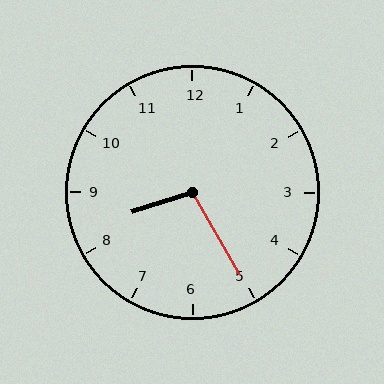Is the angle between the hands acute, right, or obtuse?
It is obtuse.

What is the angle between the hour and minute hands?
Approximately 102 degrees.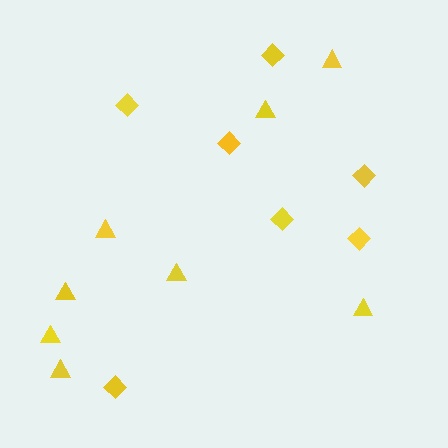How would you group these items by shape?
There are 2 groups: one group of diamonds (7) and one group of triangles (8).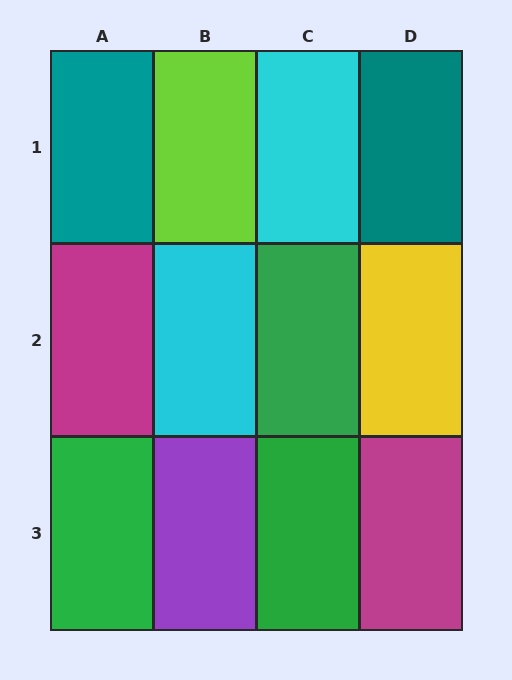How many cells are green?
3 cells are green.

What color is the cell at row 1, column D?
Teal.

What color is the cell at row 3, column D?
Magenta.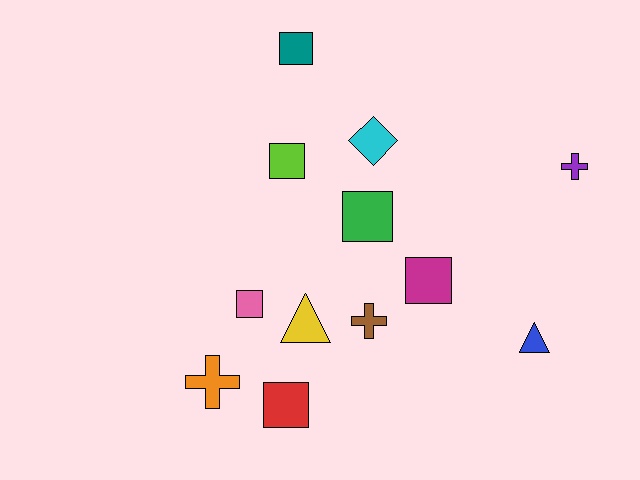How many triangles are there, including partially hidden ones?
There are 2 triangles.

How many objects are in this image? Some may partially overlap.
There are 12 objects.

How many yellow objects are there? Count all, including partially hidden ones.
There is 1 yellow object.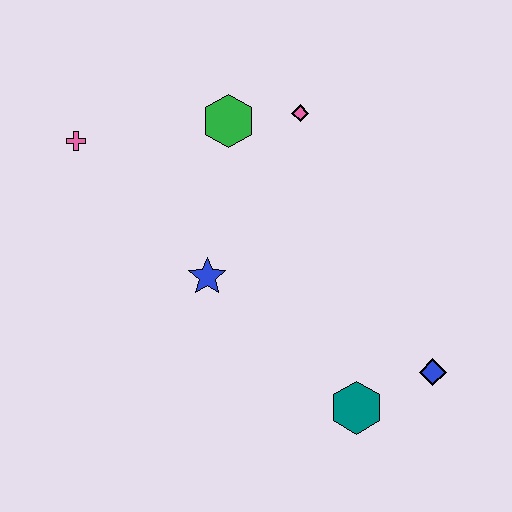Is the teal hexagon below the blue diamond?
Yes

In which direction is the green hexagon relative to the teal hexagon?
The green hexagon is above the teal hexagon.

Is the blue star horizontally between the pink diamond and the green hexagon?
No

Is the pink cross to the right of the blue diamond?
No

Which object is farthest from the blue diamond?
The pink cross is farthest from the blue diamond.